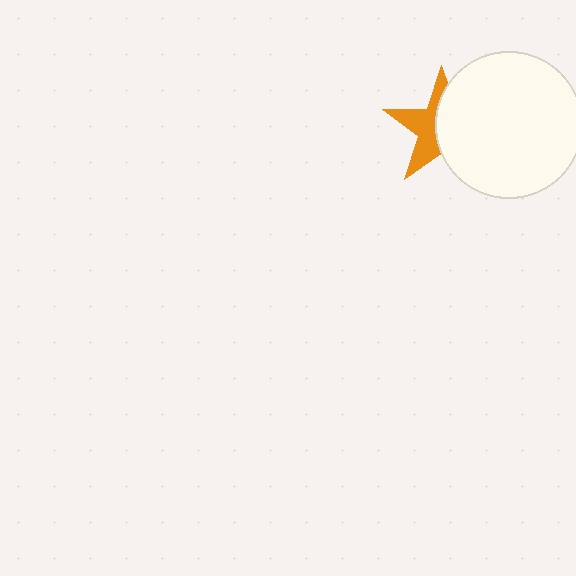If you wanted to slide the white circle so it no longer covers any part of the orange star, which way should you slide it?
Slide it right — that is the most direct way to separate the two shapes.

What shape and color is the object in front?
The object in front is a white circle.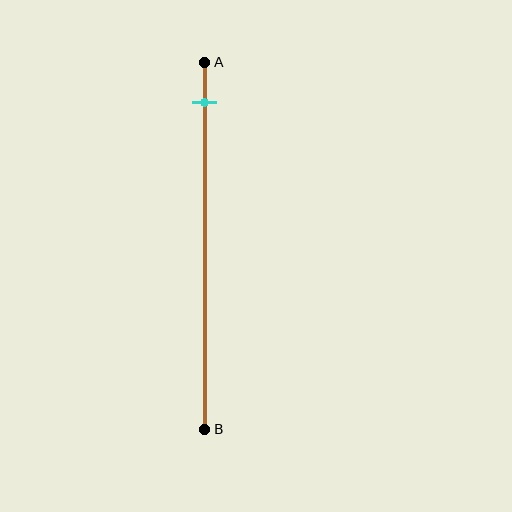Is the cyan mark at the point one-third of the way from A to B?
No, the mark is at about 10% from A, not at the 33% one-third point.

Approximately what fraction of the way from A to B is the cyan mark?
The cyan mark is approximately 10% of the way from A to B.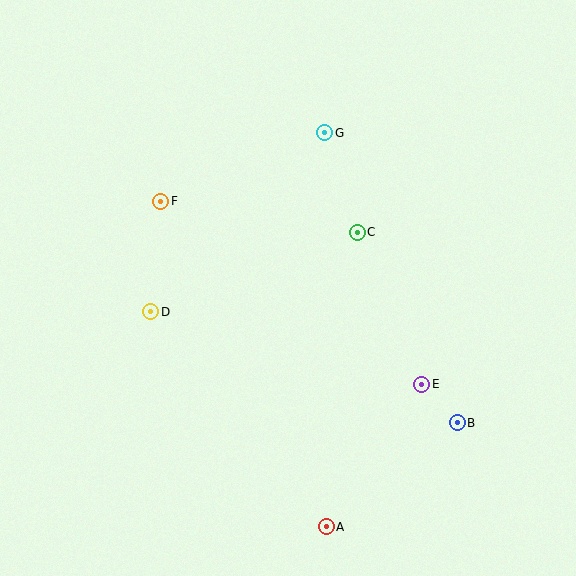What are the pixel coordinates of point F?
Point F is at (161, 201).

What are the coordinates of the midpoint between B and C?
The midpoint between B and C is at (407, 327).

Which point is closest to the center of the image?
Point C at (357, 232) is closest to the center.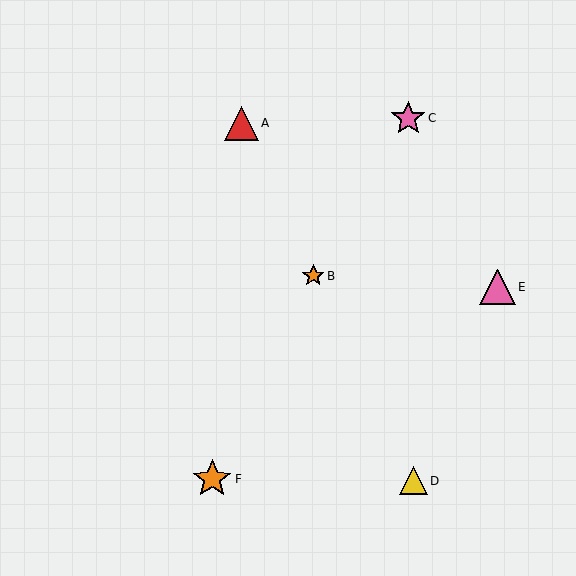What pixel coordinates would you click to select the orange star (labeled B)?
Click at (313, 276) to select the orange star B.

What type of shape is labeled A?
Shape A is a red triangle.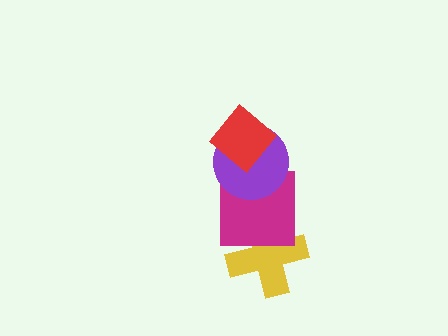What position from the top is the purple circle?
The purple circle is 2nd from the top.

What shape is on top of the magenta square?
The purple circle is on top of the magenta square.